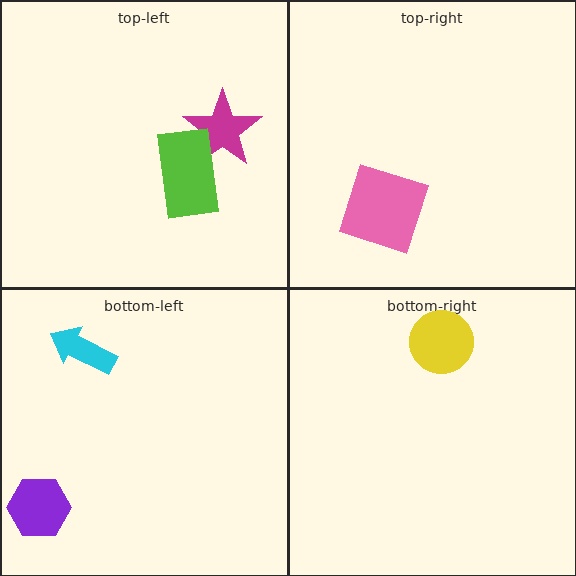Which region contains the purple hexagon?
The bottom-left region.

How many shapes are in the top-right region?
1.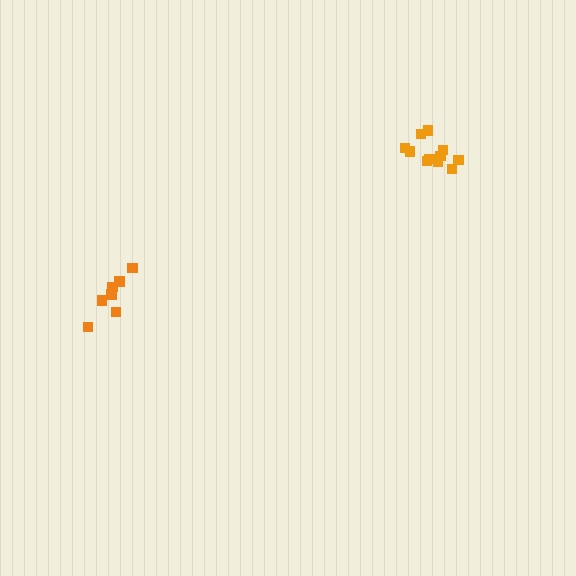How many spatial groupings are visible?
There are 2 spatial groupings.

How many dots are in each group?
Group 1: 7 dots, Group 2: 11 dots (18 total).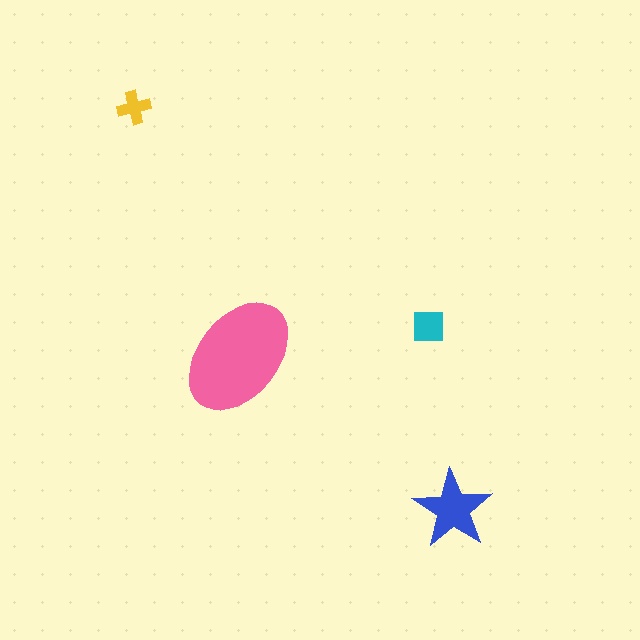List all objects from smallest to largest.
The yellow cross, the cyan square, the blue star, the pink ellipse.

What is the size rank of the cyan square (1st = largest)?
3rd.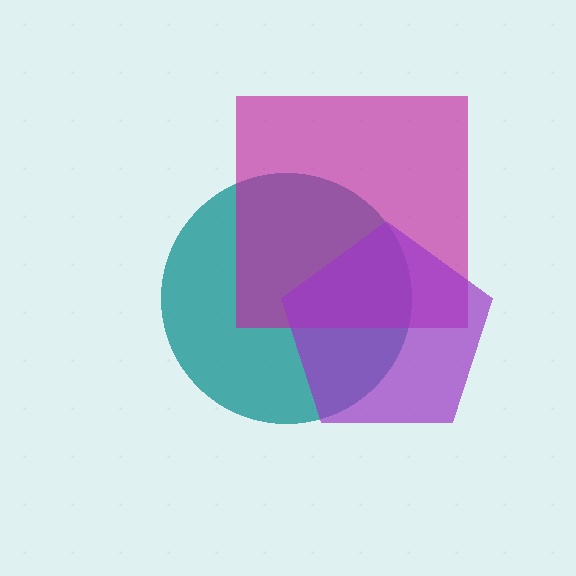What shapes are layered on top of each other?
The layered shapes are: a teal circle, a magenta square, a purple pentagon.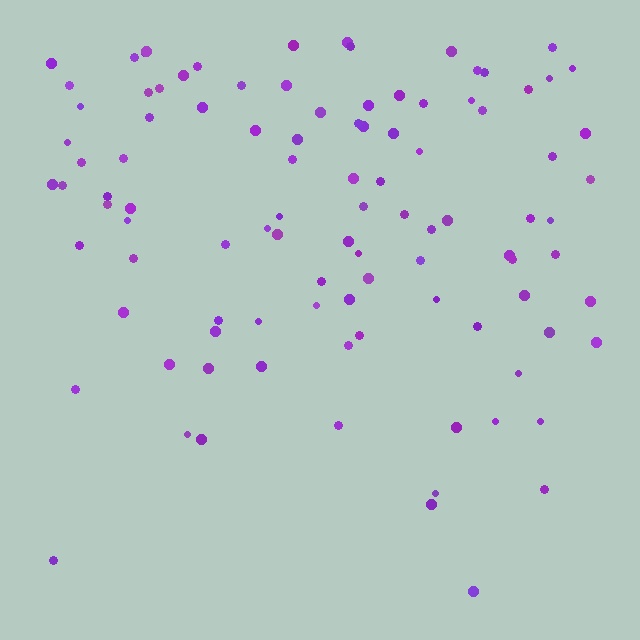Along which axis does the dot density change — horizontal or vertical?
Vertical.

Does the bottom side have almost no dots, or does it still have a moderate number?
Still a moderate number, just noticeably fewer than the top.